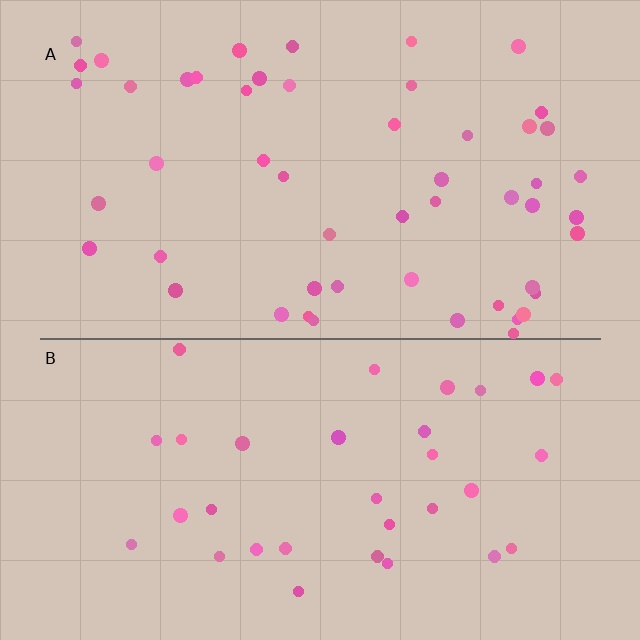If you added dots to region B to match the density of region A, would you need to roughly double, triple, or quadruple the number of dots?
Approximately double.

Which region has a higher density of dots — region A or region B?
A (the top).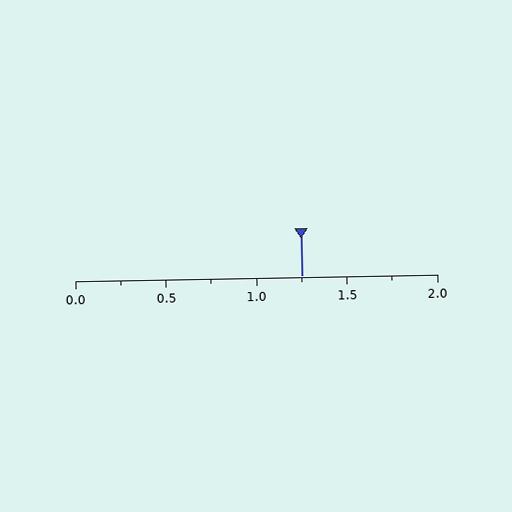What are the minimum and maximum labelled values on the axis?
The axis runs from 0.0 to 2.0.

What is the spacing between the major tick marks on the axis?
The major ticks are spaced 0.5 apart.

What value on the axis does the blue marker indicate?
The marker indicates approximately 1.25.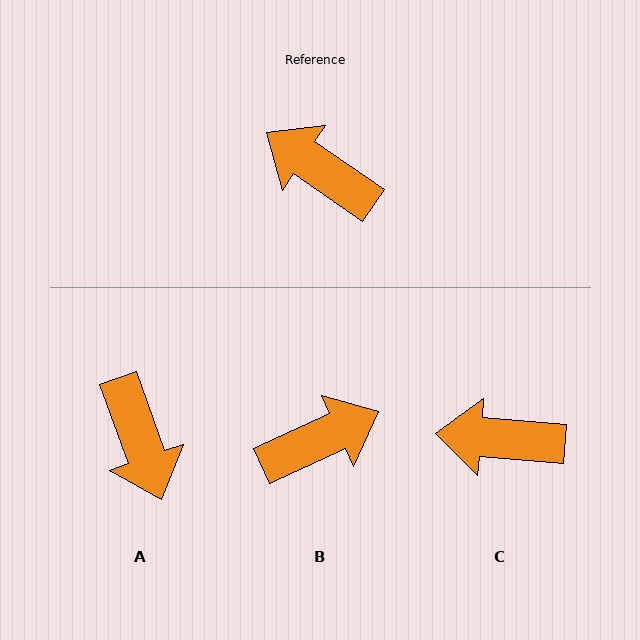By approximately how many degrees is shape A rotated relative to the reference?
Approximately 144 degrees counter-clockwise.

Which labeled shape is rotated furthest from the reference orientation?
A, about 144 degrees away.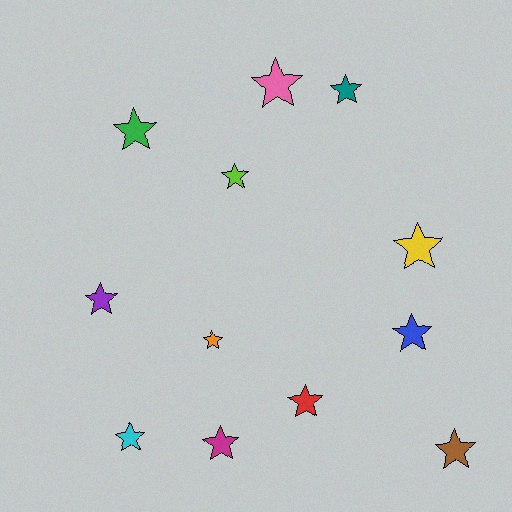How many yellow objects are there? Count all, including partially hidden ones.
There is 1 yellow object.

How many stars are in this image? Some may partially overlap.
There are 12 stars.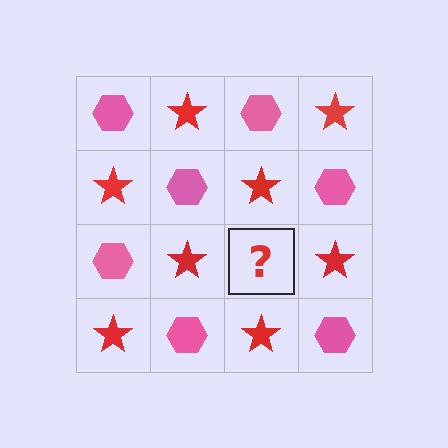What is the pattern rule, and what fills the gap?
The rule is that it alternates pink hexagon and red star in a checkerboard pattern. The gap should be filled with a pink hexagon.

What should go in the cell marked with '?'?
The missing cell should contain a pink hexagon.